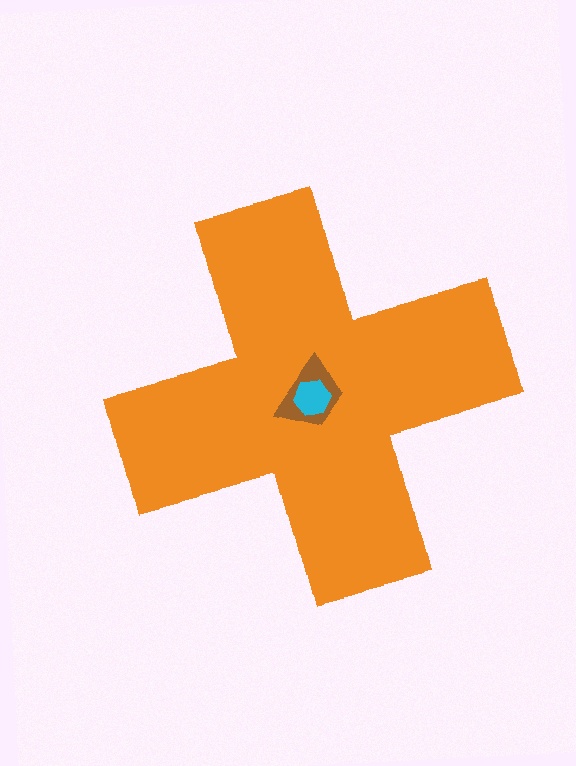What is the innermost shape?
The cyan hexagon.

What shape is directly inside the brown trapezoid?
The cyan hexagon.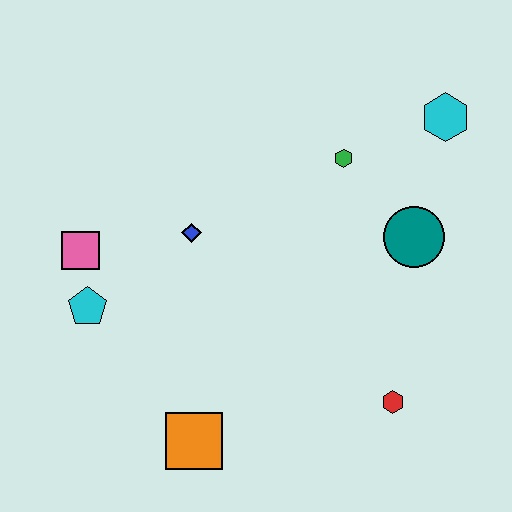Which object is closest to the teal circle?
The green hexagon is closest to the teal circle.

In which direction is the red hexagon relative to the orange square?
The red hexagon is to the right of the orange square.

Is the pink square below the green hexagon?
Yes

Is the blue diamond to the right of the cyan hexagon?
No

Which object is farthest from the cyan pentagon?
The cyan hexagon is farthest from the cyan pentagon.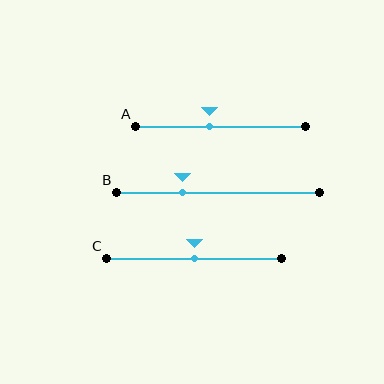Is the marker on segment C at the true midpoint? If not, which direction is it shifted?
Yes, the marker on segment C is at the true midpoint.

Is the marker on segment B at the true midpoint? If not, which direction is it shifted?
No, the marker on segment B is shifted to the left by about 18% of the segment length.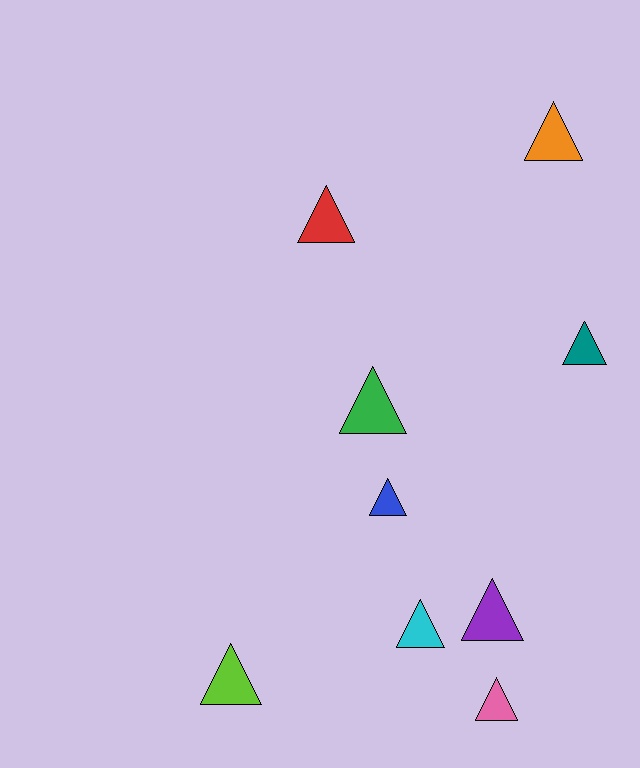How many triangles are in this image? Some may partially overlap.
There are 9 triangles.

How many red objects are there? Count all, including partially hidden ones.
There is 1 red object.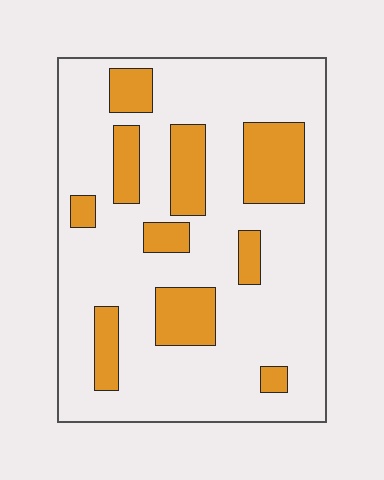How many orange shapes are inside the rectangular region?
10.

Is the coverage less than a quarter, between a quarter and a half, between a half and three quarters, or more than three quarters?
Less than a quarter.